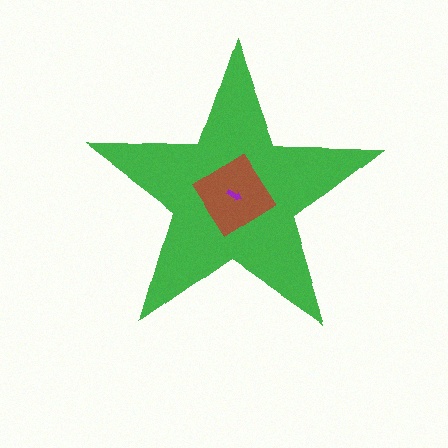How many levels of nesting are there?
3.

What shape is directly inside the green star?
The brown diamond.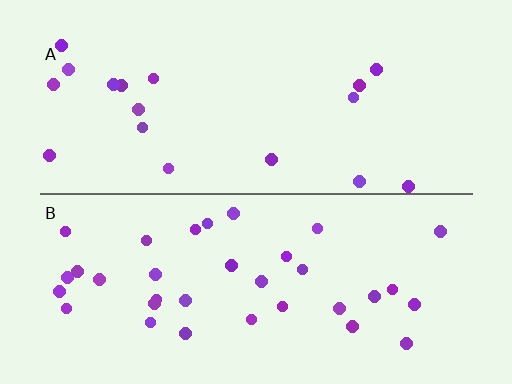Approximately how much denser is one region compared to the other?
Approximately 1.9× — region B over region A.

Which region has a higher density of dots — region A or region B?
B (the bottom).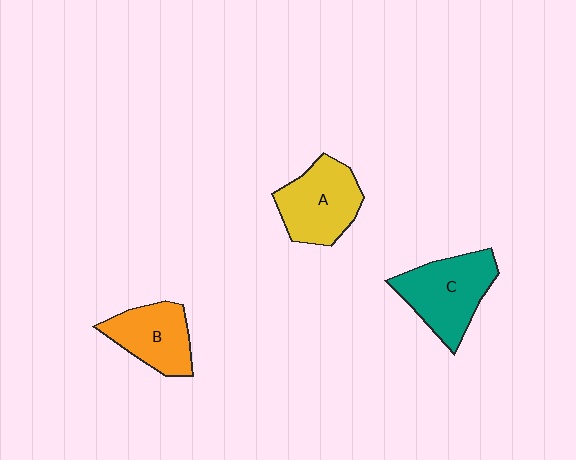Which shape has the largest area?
Shape C (teal).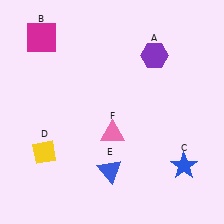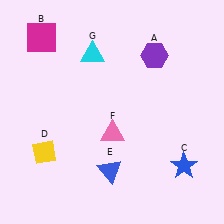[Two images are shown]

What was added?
A cyan triangle (G) was added in Image 2.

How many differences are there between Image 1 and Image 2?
There is 1 difference between the two images.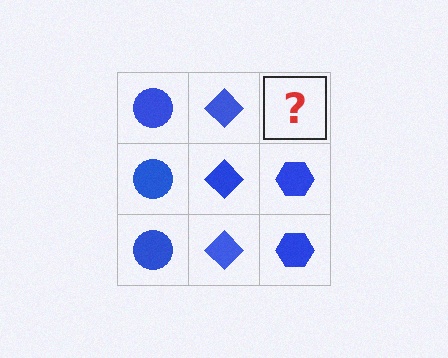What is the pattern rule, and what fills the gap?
The rule is that each column has a consistent shape. The gap should be filled with a blue hexagon.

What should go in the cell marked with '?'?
The missing cell should contain a blue hexagon.